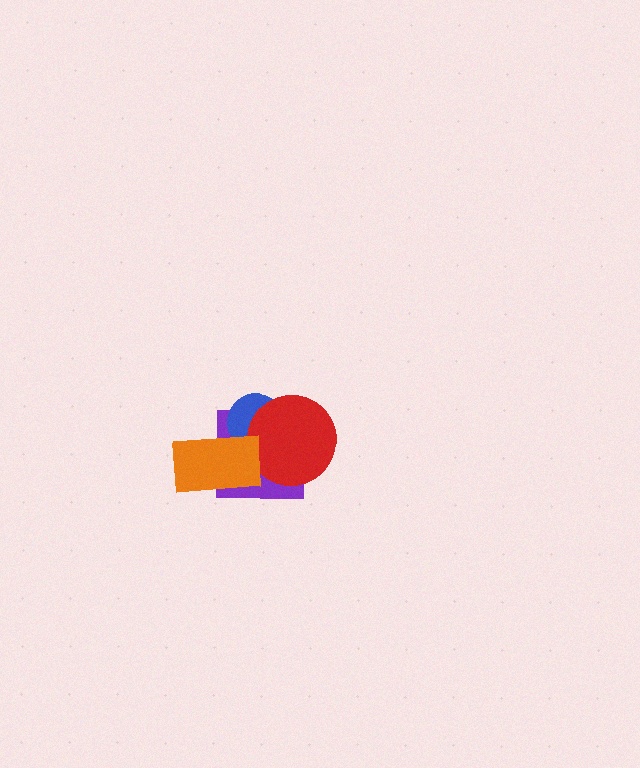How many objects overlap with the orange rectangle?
3 objects overlap with the orange rectangle.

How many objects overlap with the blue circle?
3 objects overlap with the blue circle.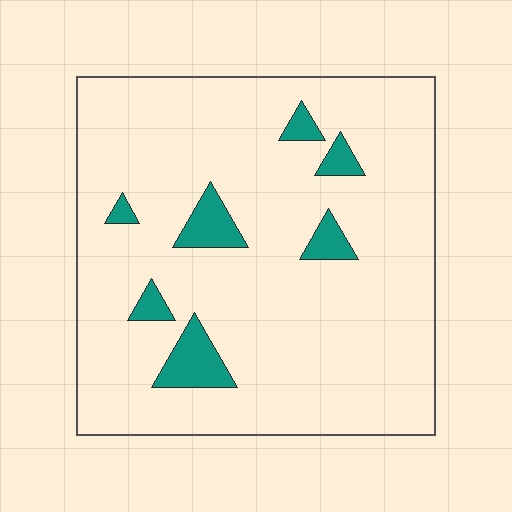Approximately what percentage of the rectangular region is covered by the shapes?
Approximately 10%.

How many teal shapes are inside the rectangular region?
7.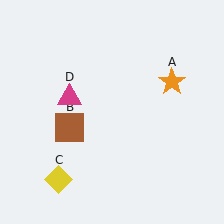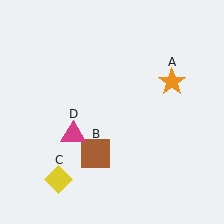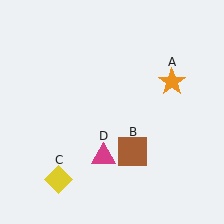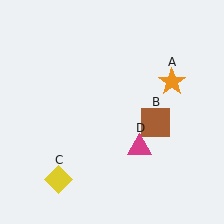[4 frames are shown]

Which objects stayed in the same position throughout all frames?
Orange star (object A) and yellow diamond (object C) remained stationary.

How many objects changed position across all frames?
2 objects changed position: brown square (object B), magenta triangle (object D).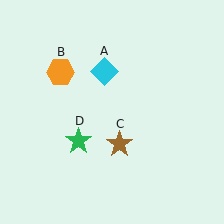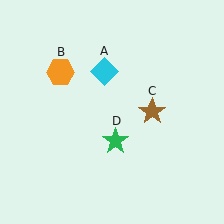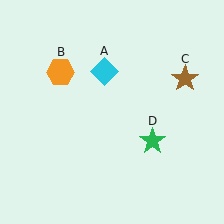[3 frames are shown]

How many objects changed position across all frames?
2 objects changed position: brown star (object C), green star (object D).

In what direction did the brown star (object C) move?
The brown star (object C) moved up and to the right.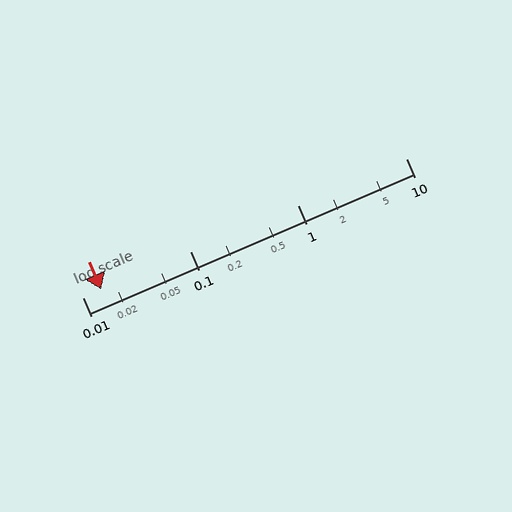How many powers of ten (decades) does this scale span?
The scale spans 3 decades, from 0.01 to 10.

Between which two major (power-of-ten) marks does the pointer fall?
The pointer is between 0.01 and 0.1.